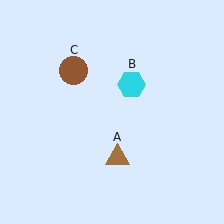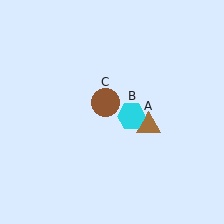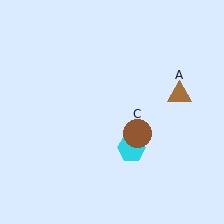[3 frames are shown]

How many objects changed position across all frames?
3 objects changed position: brown triangle (object A), cyan hexagon (object B), brown circle (object C).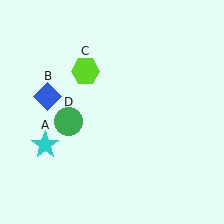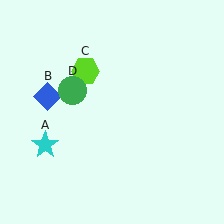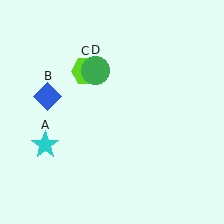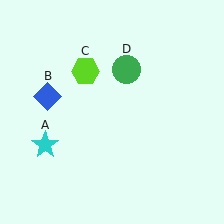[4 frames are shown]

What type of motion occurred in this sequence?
The green circle (object D) rotated clockwise around the center of the scene.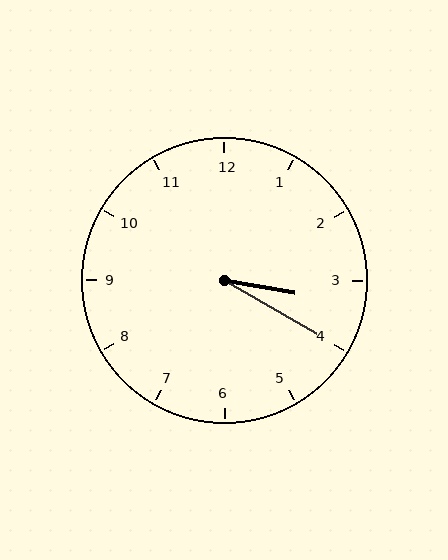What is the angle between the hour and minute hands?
Approximately 20 degrees.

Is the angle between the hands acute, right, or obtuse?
It is acute.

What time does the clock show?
3:20.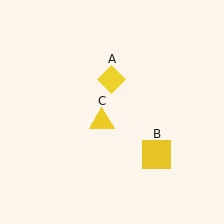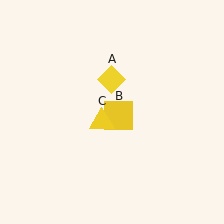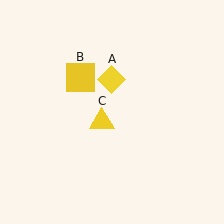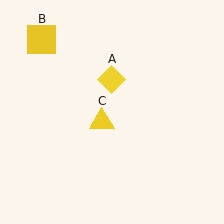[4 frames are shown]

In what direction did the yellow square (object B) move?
The yellow square (object B) moved up and to the left.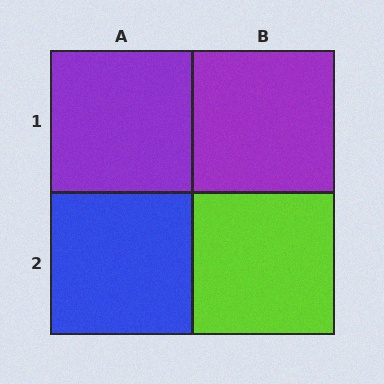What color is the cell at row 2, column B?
Lime.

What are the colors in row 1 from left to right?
Purple, purple.